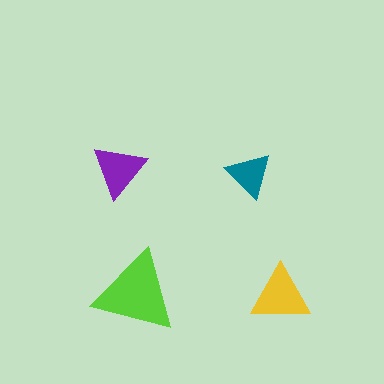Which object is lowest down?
The yellow triangle is bottommost.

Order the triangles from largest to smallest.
the lime one, the yellow one, the purple one, the teal one.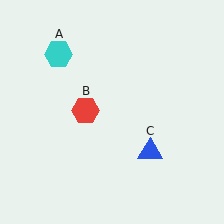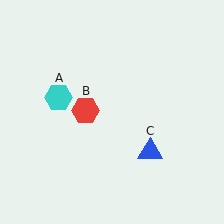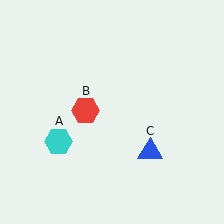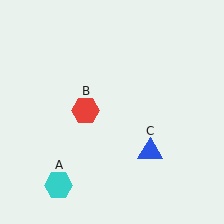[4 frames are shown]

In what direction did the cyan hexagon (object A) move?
The cyan hexagon (object A) moved down.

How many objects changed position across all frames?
1 object changed position: cyan hexagon (object A).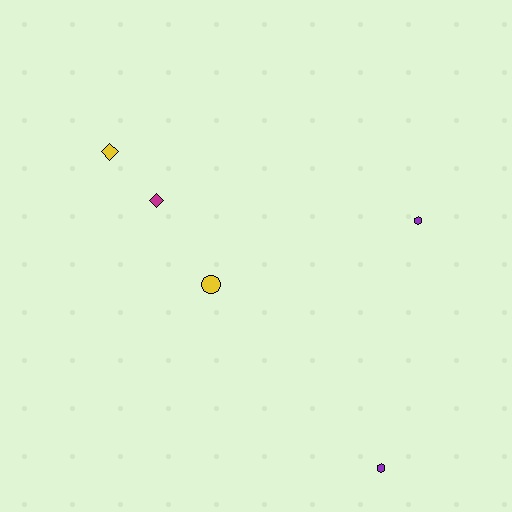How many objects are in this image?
There are 5 objects.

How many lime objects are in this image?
There are no lime objects.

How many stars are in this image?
There are no stars.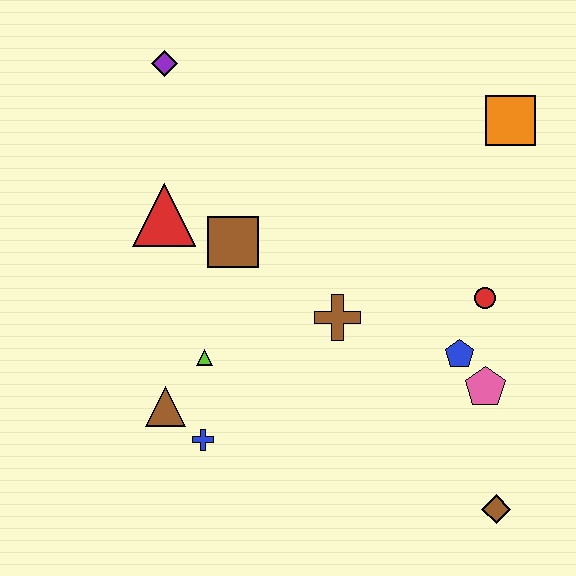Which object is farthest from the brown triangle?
The orange square is farthest from the brown triangle.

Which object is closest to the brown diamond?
The pink pentagon is closest to the brown diamond.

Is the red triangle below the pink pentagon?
No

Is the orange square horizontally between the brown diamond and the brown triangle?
No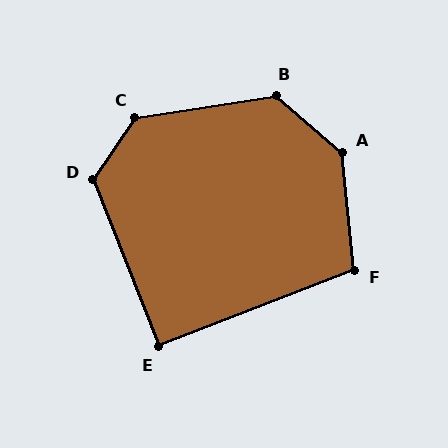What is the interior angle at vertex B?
Approximately 131 degrees (obtuse).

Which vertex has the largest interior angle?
A, at approximately 136 degrees.